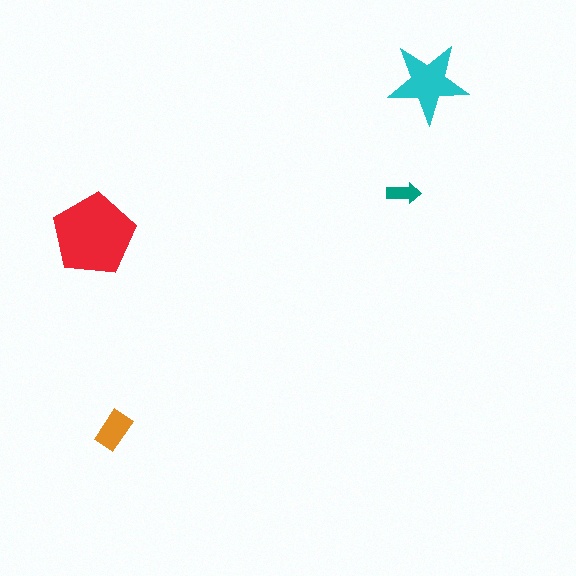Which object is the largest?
The red pentagon.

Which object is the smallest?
The teal arrow.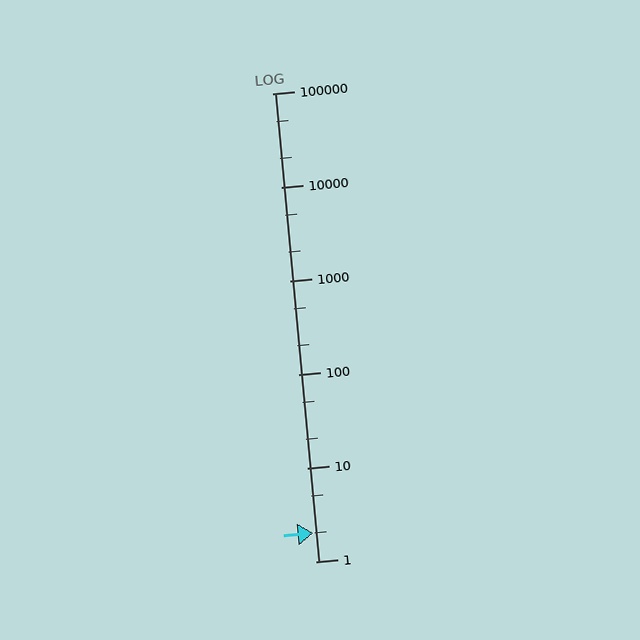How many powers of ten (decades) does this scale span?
The scale spans 5 decades, from 1 to 100000.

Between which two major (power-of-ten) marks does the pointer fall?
The pointer is between 1 and 10.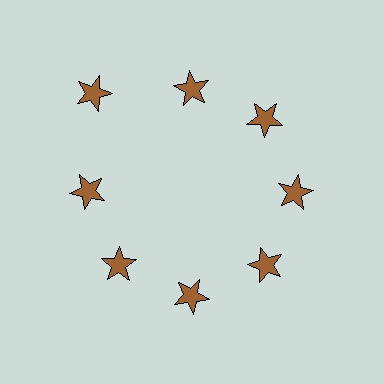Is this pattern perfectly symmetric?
No. The 8 brown stars are arranged in a ring, but one element near the 10 o'clock position is pushed outward from the center, breaking the 8-fold rotational symmetry.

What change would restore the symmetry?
The symmetry would be restored by moving it inward, back onto the ring so that all 8 stars sit at equal angles and equal distance from the center.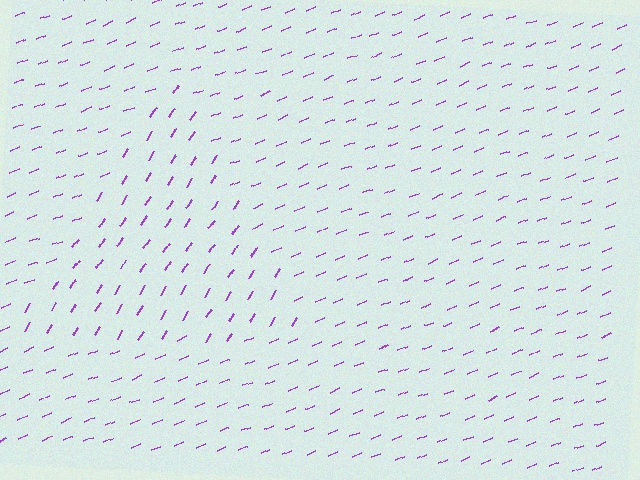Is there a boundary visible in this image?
Yes, there is a texture boundary formed by a change in line orientation.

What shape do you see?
I see a triangle.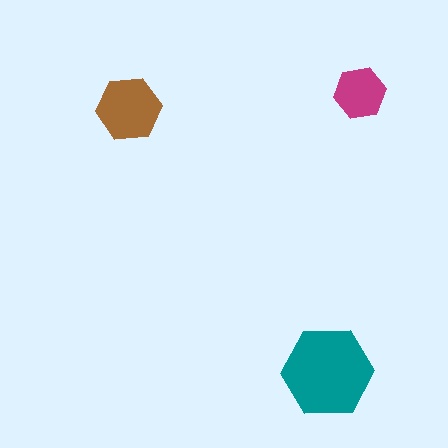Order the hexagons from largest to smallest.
the teal one, the brown one, the magenta one.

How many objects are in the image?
There are 3 objects in the image.